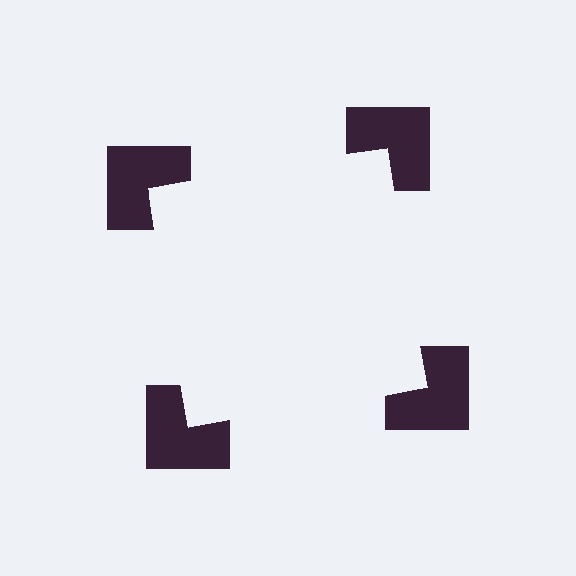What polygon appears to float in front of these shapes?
An illusory square — its edges are inferred from the aligned wedge cuts in the notched squares, not physically drawn.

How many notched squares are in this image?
There are 4 — one at each vertex of the illusory square.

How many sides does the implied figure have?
4 sides.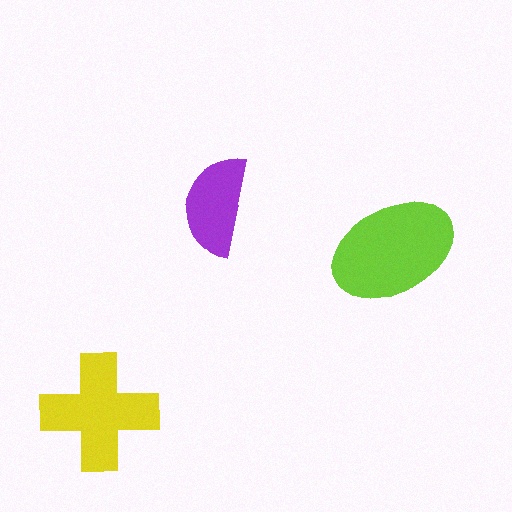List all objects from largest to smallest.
The lime ellipse, the yellow cross, the purple semicircle.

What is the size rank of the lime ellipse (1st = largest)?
1st.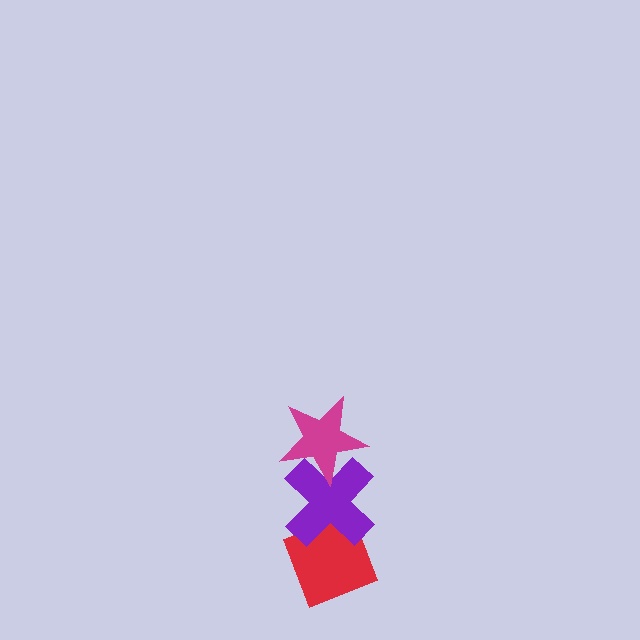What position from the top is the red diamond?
The red diamond is 3rd from the top.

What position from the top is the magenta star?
The magenta star is 1st from the top.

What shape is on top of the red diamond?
The purple cross is on top of the red diamond.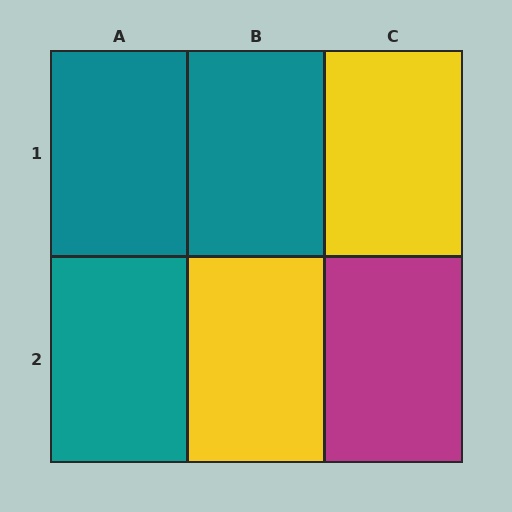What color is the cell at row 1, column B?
Teal.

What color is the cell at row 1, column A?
Teal.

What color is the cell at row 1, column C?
Yellow.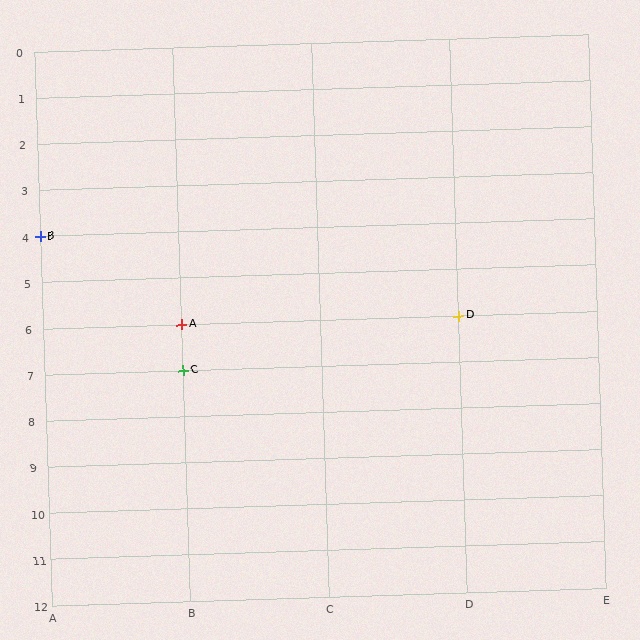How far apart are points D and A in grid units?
Points D and A are 2 columns apart.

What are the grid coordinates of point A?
Point A is at grid coordinates (B, 6).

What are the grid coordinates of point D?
Point D is at grid coordinates (D, 6).